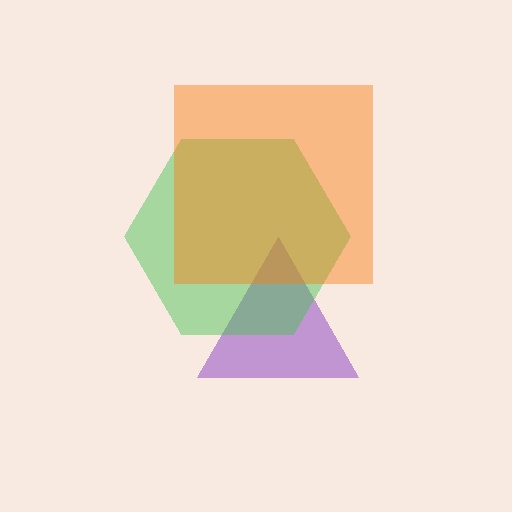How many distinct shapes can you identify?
There are 3 distinct shapes: a purple triangle, a green hexagon, an orange square.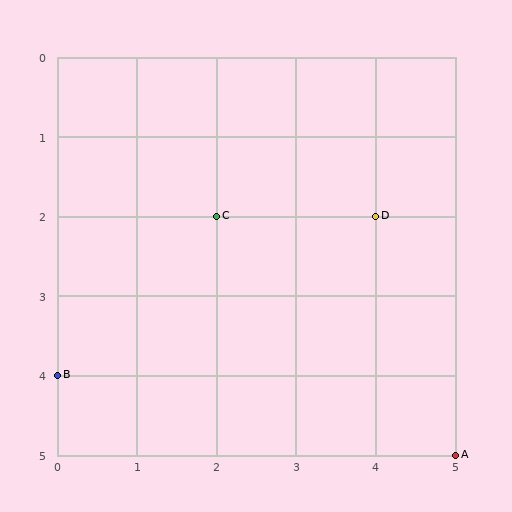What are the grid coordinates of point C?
Point C is at grid coordinates (2, 2).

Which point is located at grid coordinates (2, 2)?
Point C is at (2, 2).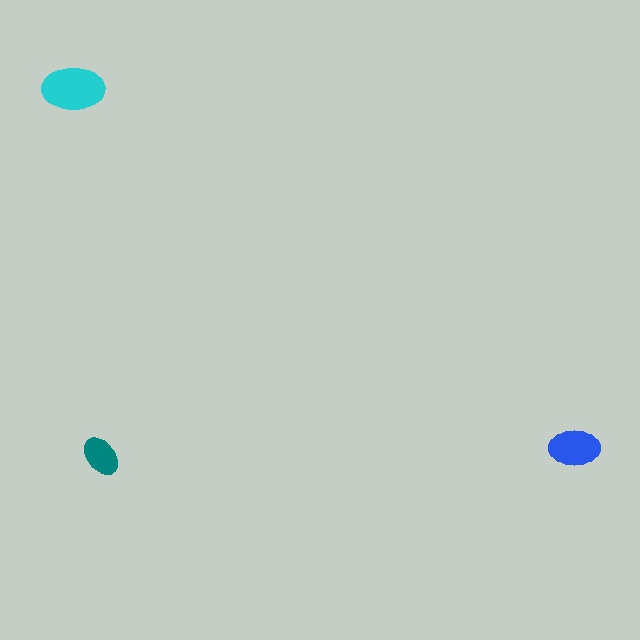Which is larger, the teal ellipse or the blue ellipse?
The blue one.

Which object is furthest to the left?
The cyan ellipse is leftmost.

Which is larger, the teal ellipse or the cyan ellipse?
The cyan one.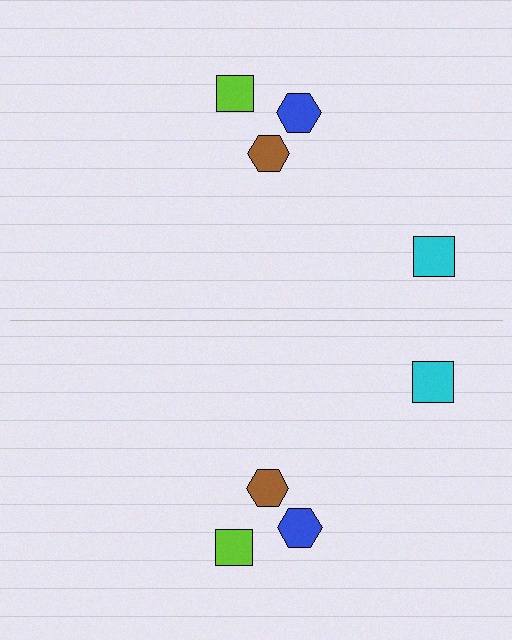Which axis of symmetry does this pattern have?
The pattern has a horizontal axis of symmetry running through the center of the image.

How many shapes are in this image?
There are 8 shapes in this image.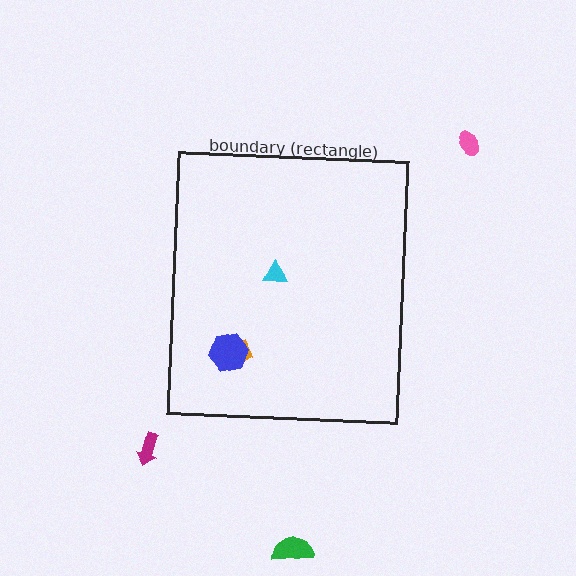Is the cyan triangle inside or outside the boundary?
Inside.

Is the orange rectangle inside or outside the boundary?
Inside.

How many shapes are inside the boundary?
3 inside, 3 outside.